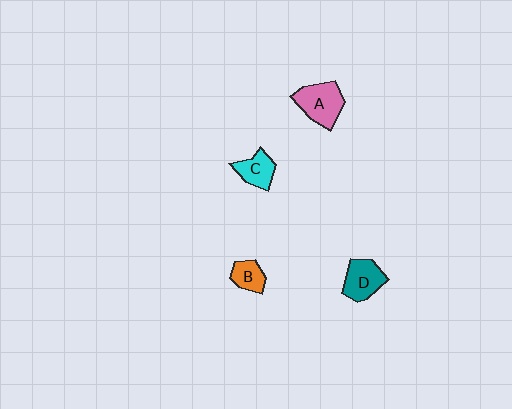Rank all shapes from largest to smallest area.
From largest to smallest: A (pink), D (teal), C (cyan), B (orange).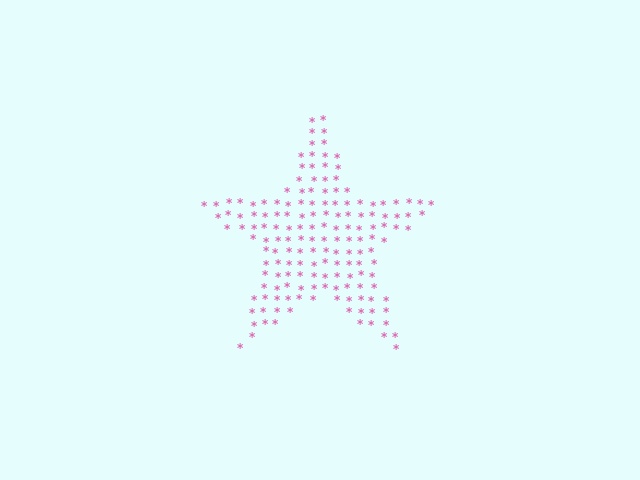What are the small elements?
The small elements are asterisks.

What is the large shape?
The large shape is a star.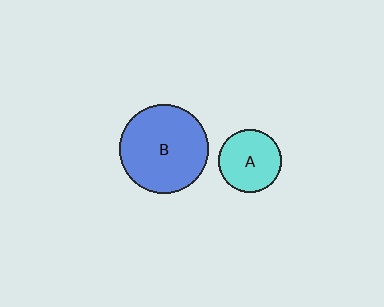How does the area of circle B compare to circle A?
Approximately 2.0 times.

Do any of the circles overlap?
No, none of the circles overlap.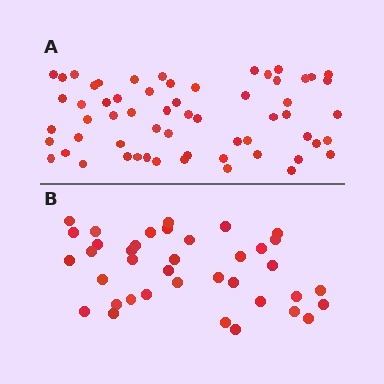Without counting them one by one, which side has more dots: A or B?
Region A (the top region) has more dots.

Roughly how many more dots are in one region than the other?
Region A has approximately 20 more dots than region B.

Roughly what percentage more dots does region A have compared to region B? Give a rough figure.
About 60% more.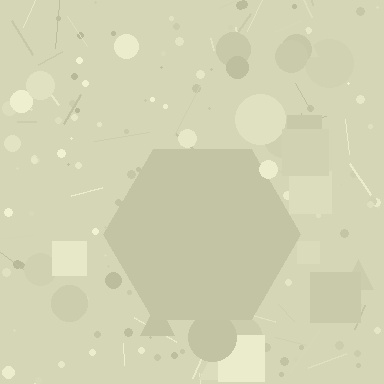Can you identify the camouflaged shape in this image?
The camouflaged shape is a hexagon.